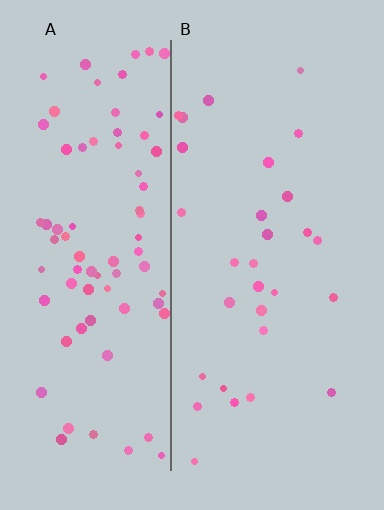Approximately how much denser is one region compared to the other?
Approximately 2.7× — region A over region B.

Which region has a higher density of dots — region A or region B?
A (the left).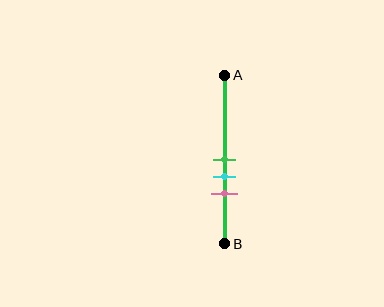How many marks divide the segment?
There are 3 marks dividing the segment.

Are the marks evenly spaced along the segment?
Yes, the marks are approximately evenly spaced.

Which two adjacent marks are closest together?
The green and cyan marks are the closest adjacent pair.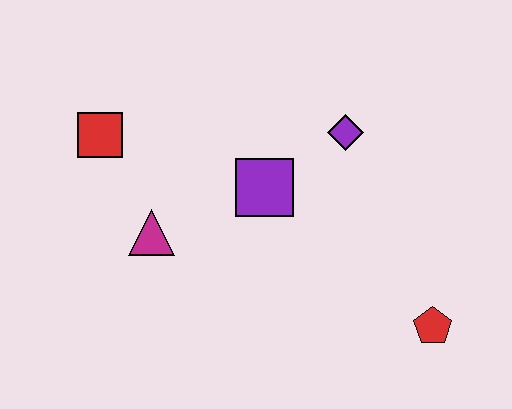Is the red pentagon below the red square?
Yes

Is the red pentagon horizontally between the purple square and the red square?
No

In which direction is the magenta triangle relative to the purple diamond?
The magenta triangle is to the left of the purple diamond.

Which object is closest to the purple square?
The purple diamond is closest to the purple square.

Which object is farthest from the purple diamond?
The red square is farthest from the purple diamond.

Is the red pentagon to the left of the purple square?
No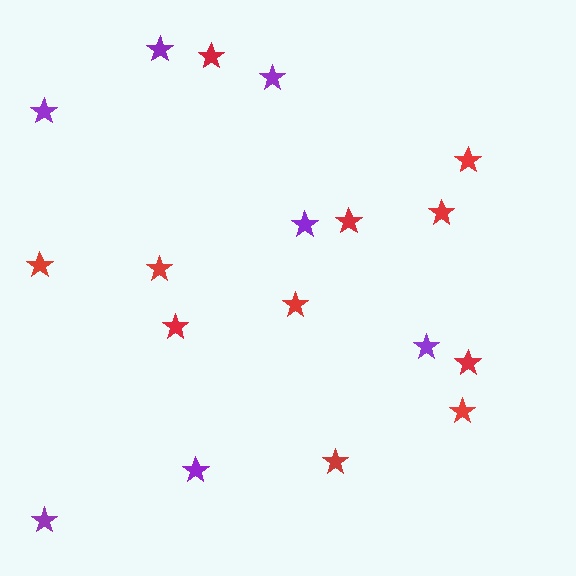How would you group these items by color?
There are 2 groups: one group of purple stars (7) and one group of red stars (11).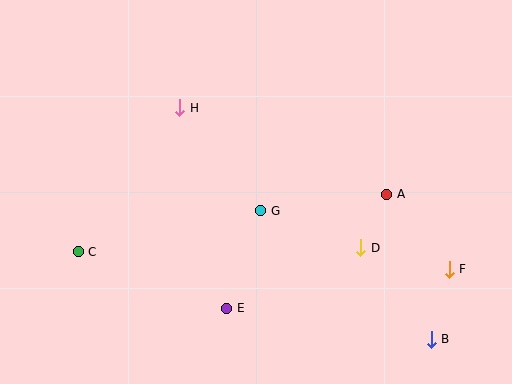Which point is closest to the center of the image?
Point G at (261, 211) is closest to the center.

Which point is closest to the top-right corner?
Point A is closest to the top-right corner.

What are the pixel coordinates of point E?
Point E is at (227, 308).